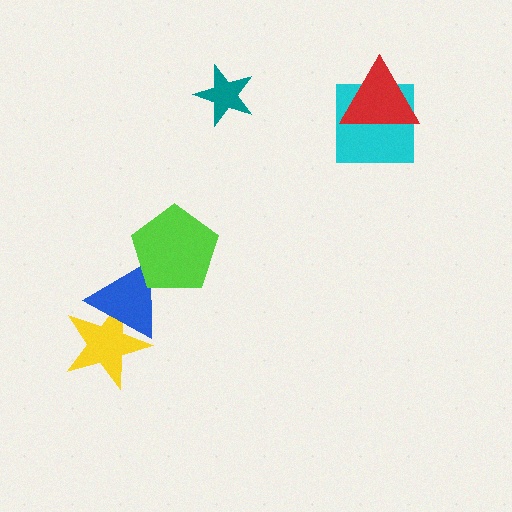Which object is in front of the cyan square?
The red triangle is in front of the cyan square.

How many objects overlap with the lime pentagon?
1 object overlaps with the lime pentagon.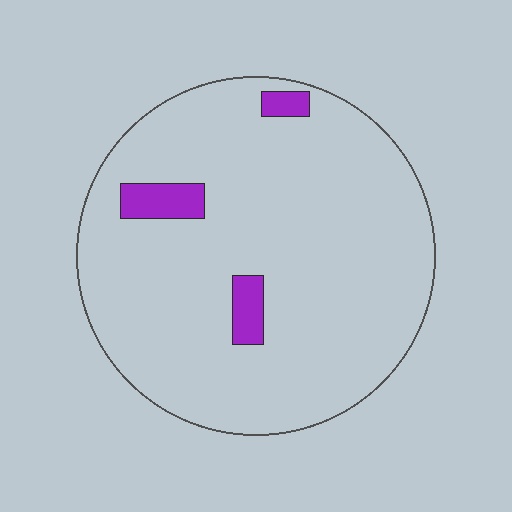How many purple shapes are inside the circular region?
3.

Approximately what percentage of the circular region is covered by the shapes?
Approximately 5%.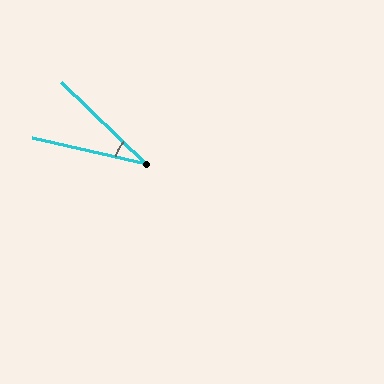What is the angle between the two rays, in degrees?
Approximately 31 degrees.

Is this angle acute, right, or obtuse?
It is acute.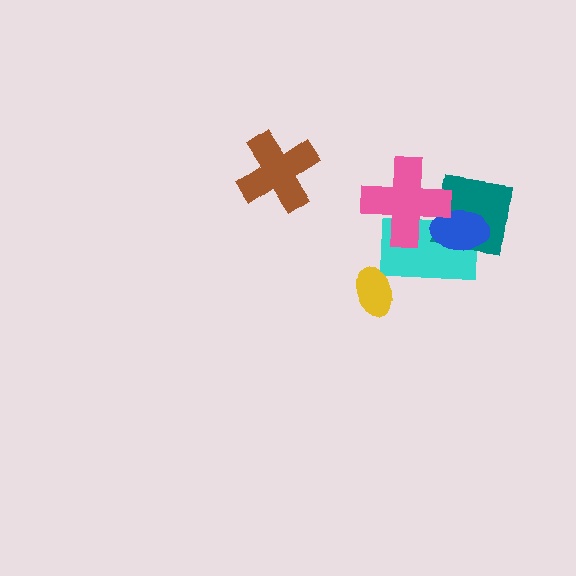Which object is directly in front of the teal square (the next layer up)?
The blue ellipse is directly in front of the teal square.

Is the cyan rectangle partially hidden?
Yes, it is partially covered by another shape.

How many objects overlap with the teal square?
3 objects overlap with the teal square.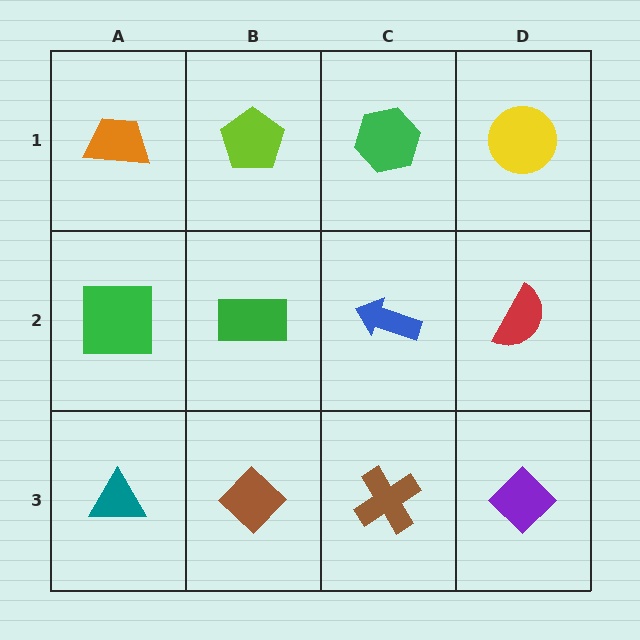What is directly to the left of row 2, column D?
A blue arrow.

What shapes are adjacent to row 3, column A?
A green square (row 2, column A), a brown diamond (row 3, column B).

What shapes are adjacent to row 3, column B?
A green rectangle (row 2, column B), a teal triangle (row 3, column A), a brown cross (row 3, column C).